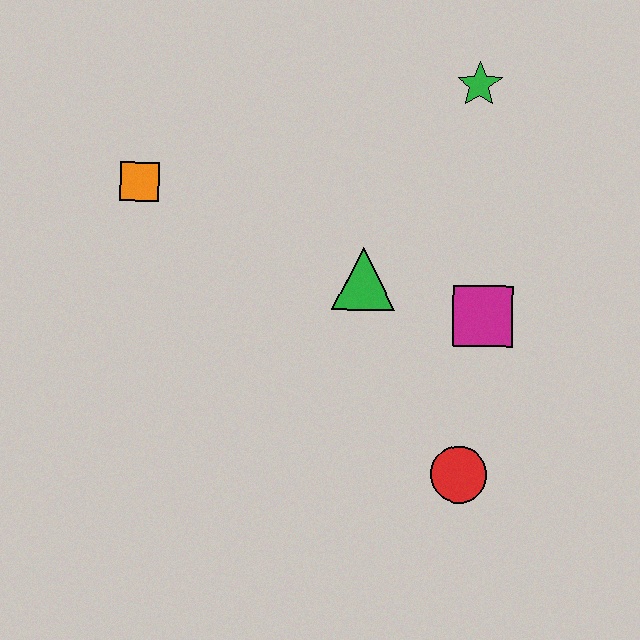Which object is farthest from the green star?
The red circle is farthest from the green star.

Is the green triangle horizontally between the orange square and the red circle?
Yes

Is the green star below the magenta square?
No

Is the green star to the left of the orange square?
No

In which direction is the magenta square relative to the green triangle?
The magenta square is to the right of the green triangle.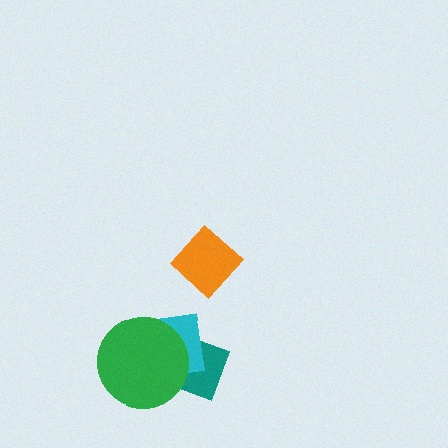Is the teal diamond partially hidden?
Yes, it is partially covered by another shape.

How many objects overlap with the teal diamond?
2 objects overlap with the teal diamond.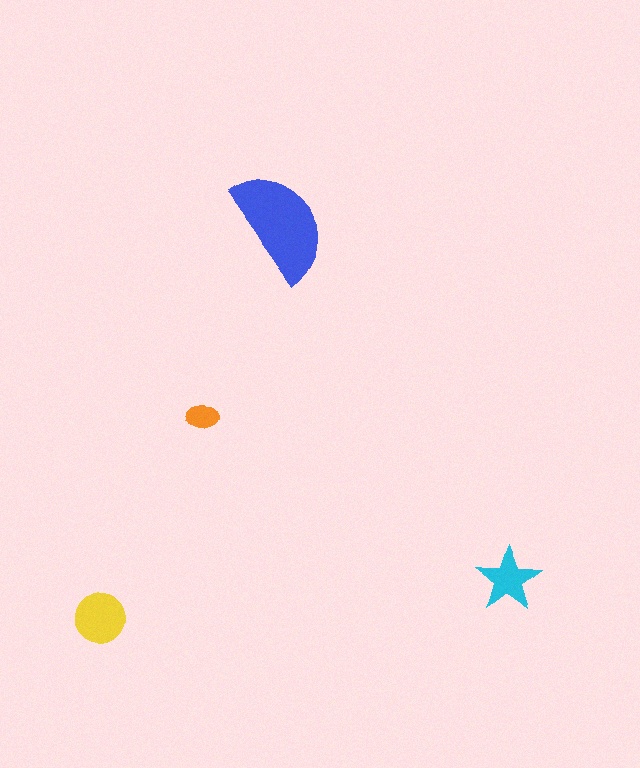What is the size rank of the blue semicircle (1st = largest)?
1st.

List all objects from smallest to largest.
The orange ellipse, the cyan star, the yellow circle, the blue semicircle.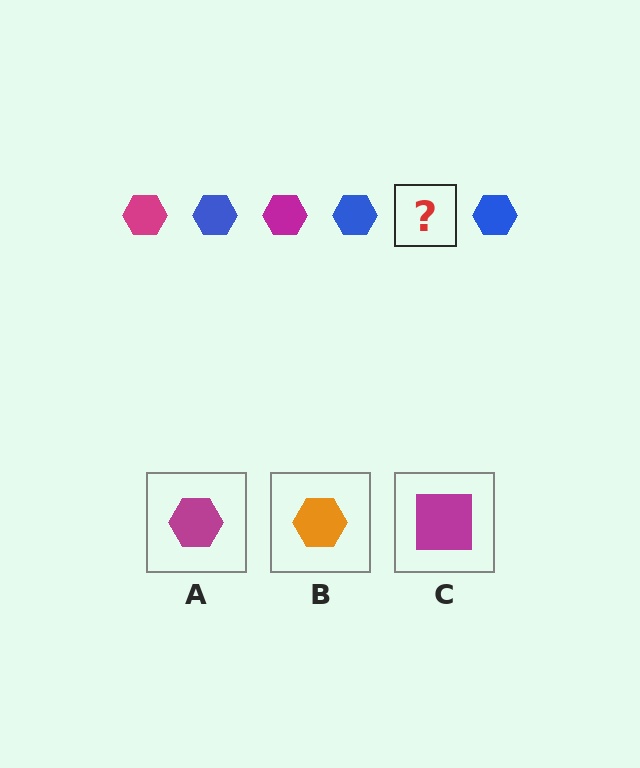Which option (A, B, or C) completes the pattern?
A.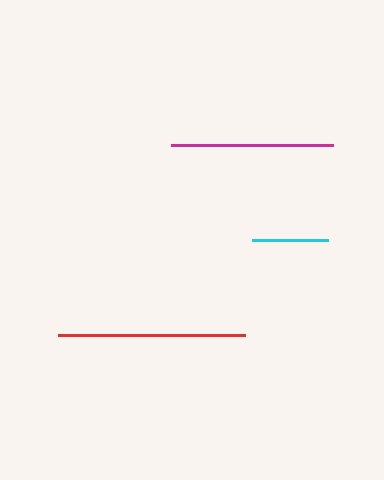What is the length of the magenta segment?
The magenta segment is approximately 162 pixels long.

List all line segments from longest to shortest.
From longest to shortest: red, magenta, cyan.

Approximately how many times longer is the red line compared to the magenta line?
The red line is approximately 1.2 times the length of the magenta line.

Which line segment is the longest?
The red line is the longest at approximately 187 pixels.